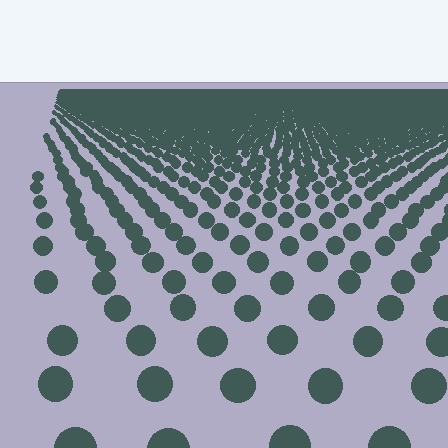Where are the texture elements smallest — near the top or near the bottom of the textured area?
Near the top.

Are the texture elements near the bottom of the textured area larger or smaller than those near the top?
Larger. Near the bottom, elements are closer to the viewer and appear at a bigger on-screen size.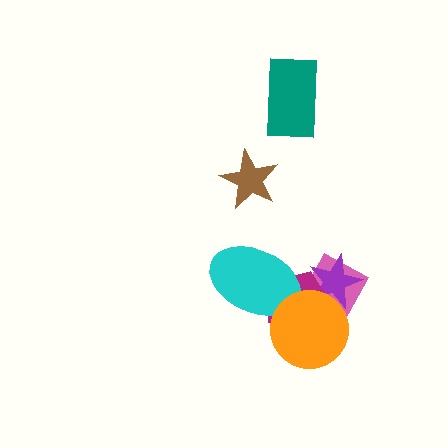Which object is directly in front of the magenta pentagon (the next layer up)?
The cyan ellipse is directly in front of the magenta pentagon.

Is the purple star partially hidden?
Yes, it is partially covered by another shape.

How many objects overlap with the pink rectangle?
4 objects overlap with the pink rectangle.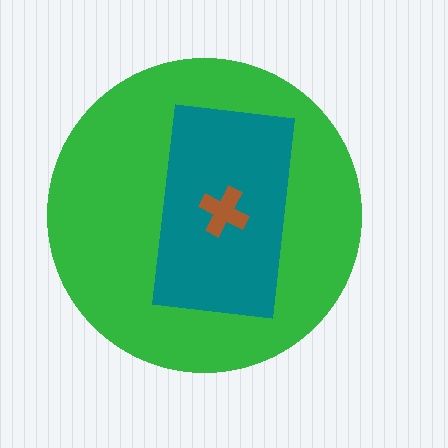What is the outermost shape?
The green circle.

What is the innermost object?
The brown cross.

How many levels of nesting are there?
3.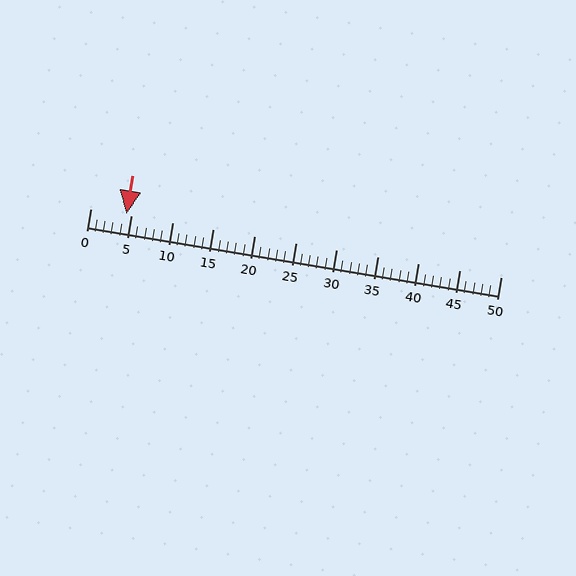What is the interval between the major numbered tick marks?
The major tick marks are spaced 5 units apart.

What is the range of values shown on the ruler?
The ruler shows values from 0 to 50.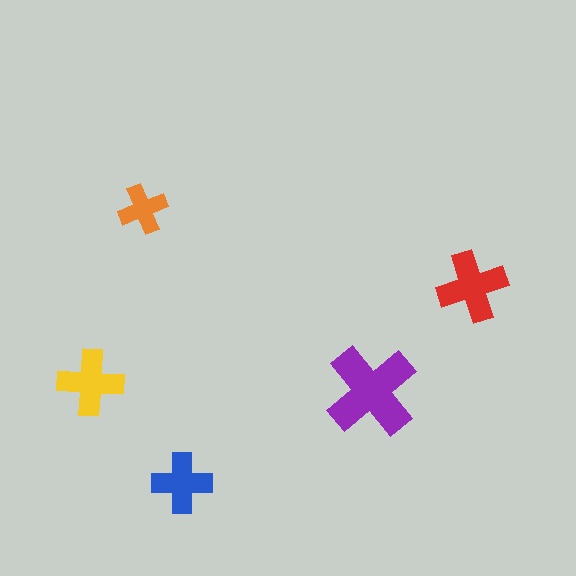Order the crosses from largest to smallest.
the purple one, the red one, the yellow one, the blue one, the orange one.